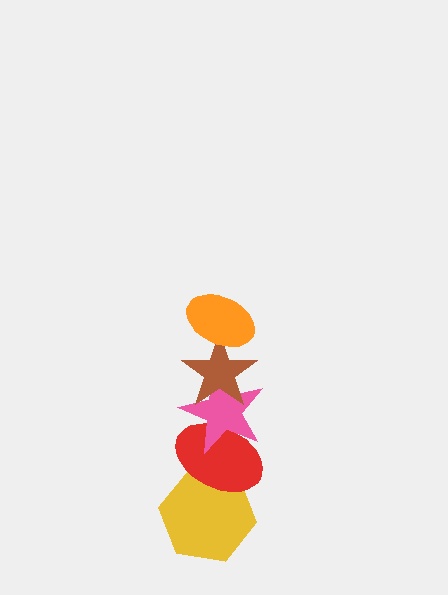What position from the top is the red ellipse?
The red ellipse is 4th from the top.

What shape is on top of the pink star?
The brown star is on top of the pink star.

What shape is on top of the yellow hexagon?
The red ellipse is on top of the yellow hexagon.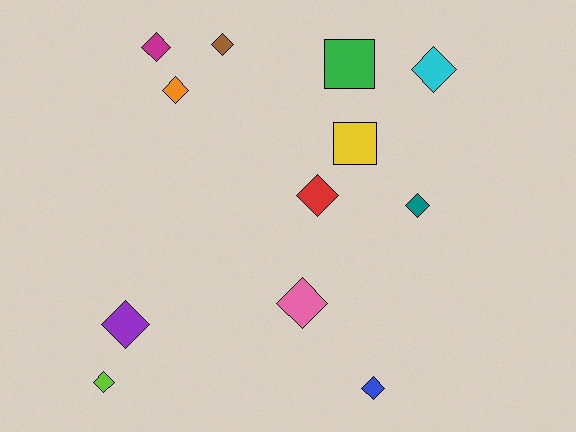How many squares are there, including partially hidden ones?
There are 2 squares.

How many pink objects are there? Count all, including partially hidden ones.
There is 1 pink object.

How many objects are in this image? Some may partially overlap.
There are 12 objects.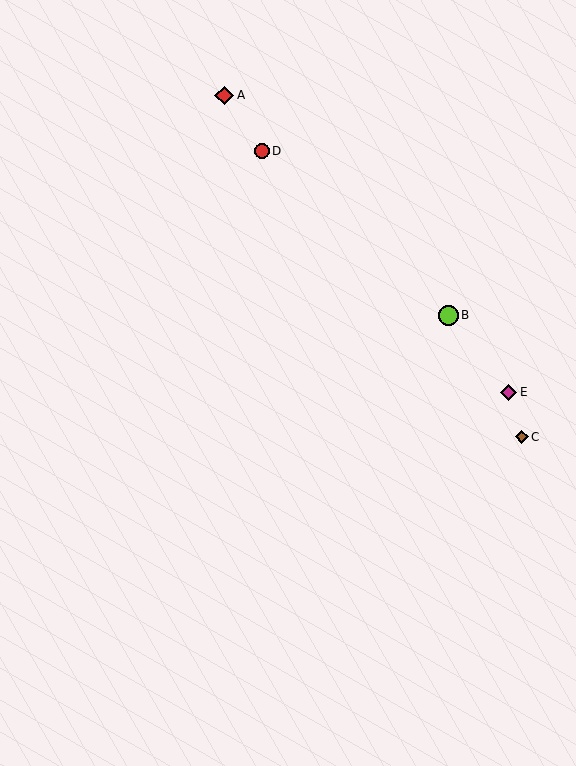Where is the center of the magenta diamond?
The center of the magenta diamond is at (508, 392).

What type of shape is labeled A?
Shape A is a red diamond.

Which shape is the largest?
The lime circle (labeled B) is the largest.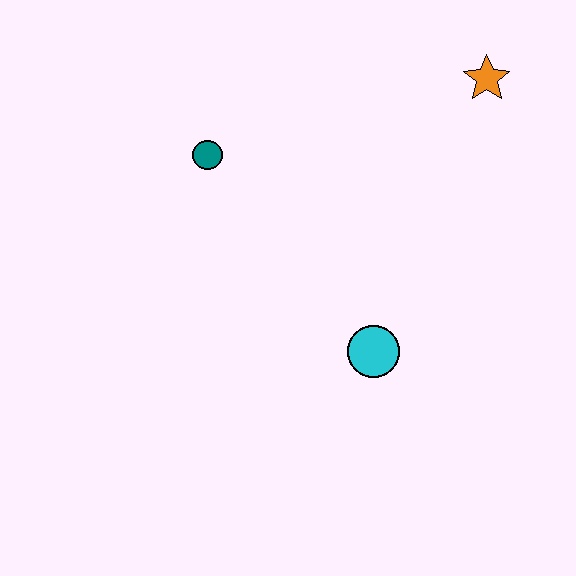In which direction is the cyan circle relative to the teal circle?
The cyan circle is below the teal circle.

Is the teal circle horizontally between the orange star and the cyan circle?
No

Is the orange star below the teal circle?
No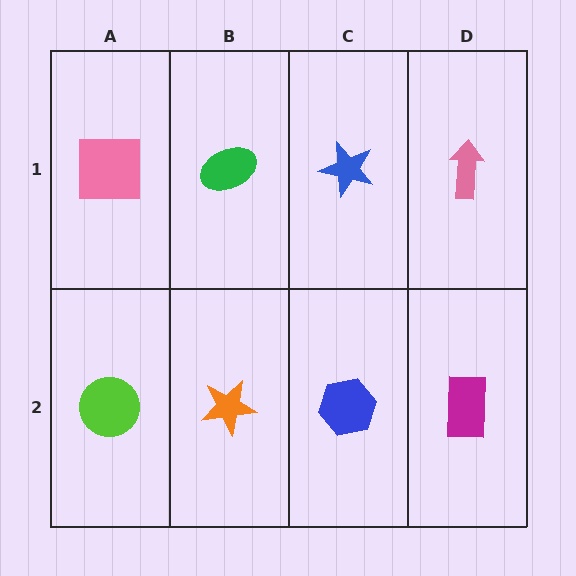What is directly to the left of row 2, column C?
An orange star.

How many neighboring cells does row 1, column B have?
3.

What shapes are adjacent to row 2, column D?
A pink arrow (row 1, column D), a blue hexagon (row 2, column C).